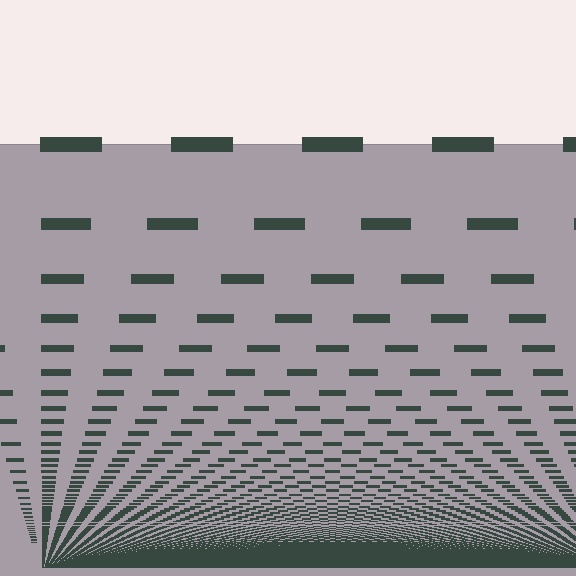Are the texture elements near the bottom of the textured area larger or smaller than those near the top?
Smaller. The gradient is inverted — elements near the bottom are smaller and denser.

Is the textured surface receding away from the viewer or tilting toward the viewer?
The surface appears to tilt toward the viewer. Texture elements get larger and sparser toward the top.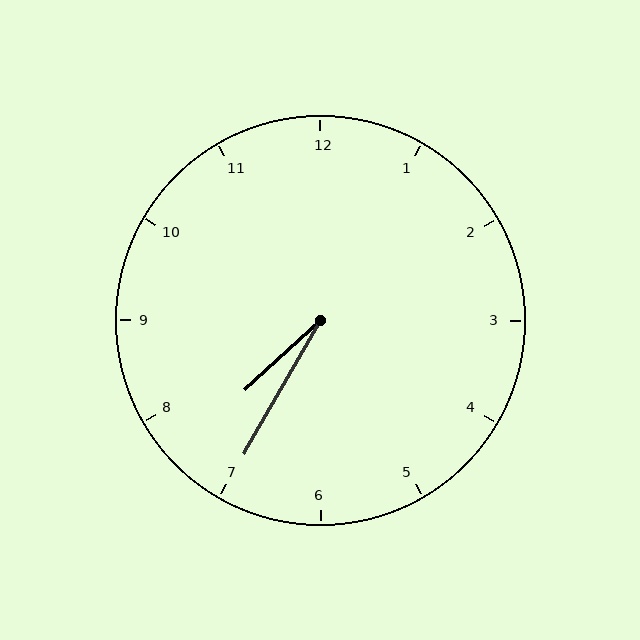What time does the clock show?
7:35.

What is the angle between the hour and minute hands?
Approximately 18 degrees.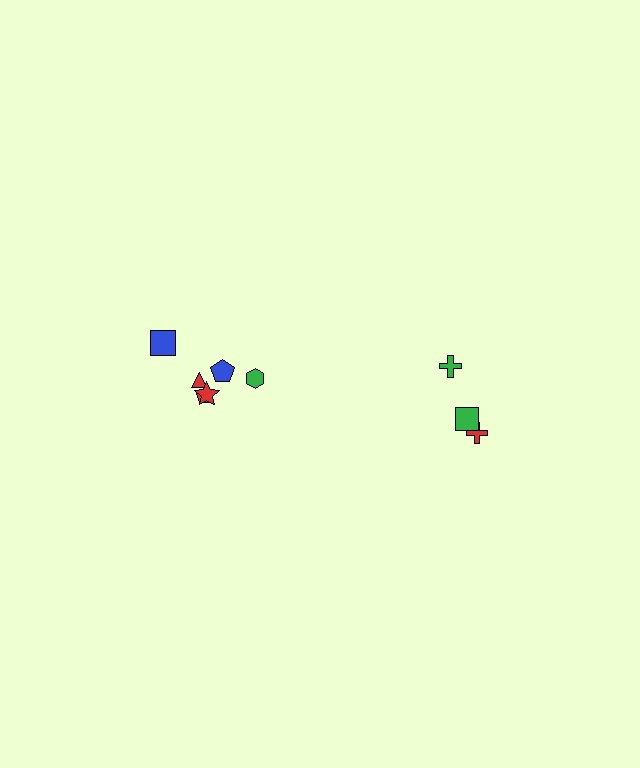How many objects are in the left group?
There are 6 objects.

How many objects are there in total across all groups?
There are 9 objects.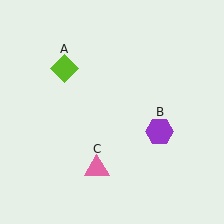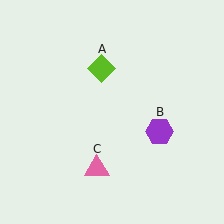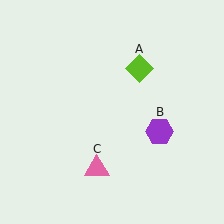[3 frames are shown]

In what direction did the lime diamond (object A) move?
The lime diamond (object A) moved right.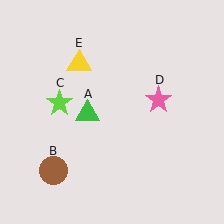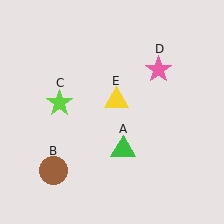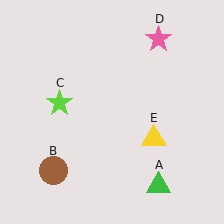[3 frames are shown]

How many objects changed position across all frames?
3 objects changed position: green triangle (object A), pink star (object D), yellow triangle (object E).